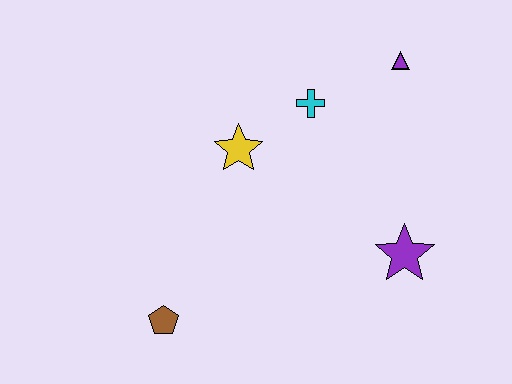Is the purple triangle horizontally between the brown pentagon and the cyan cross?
No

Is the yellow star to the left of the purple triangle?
Yes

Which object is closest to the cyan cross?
The yellow star is closest to the cyan cross.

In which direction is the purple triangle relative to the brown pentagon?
The purple triangle is above the brown pentagon.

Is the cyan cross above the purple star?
Yes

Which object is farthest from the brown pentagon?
The purple triangle is farthest from the brown pentagon.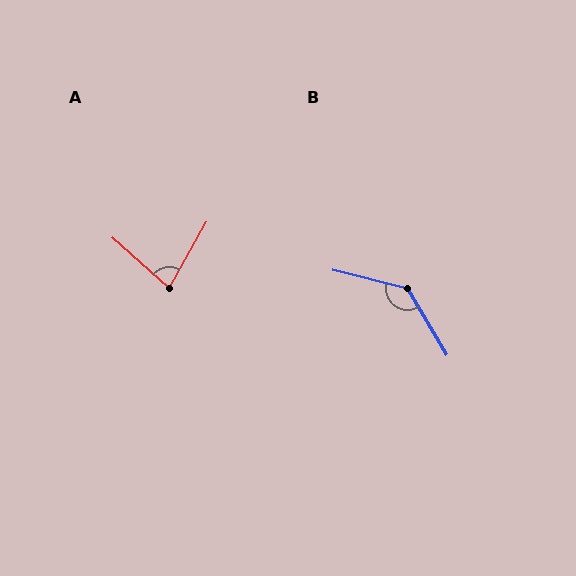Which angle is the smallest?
A, at approximately 77 degrees.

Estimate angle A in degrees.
Approximately 77 degrees.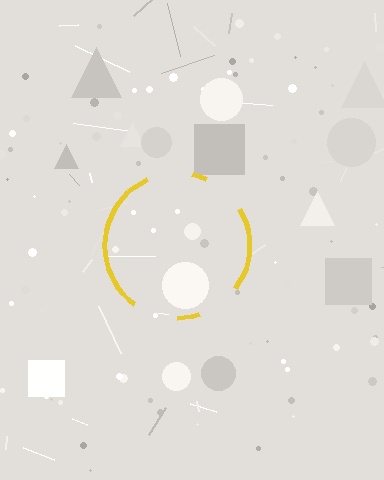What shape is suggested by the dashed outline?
The dashed outline suggests a circle.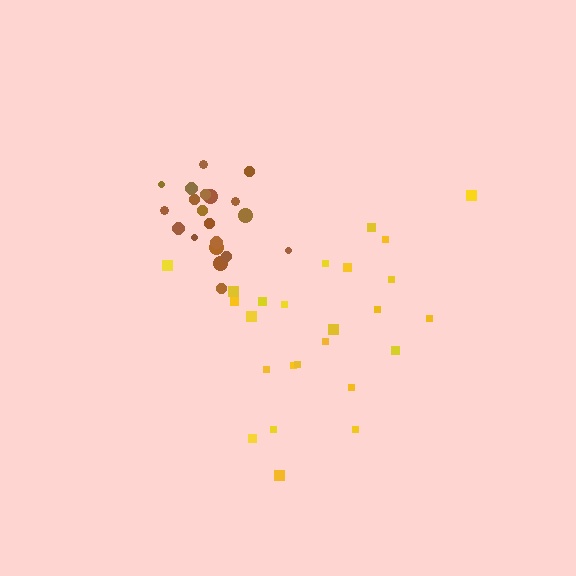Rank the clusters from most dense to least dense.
brown, yellow.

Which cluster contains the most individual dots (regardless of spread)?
Yellow (25).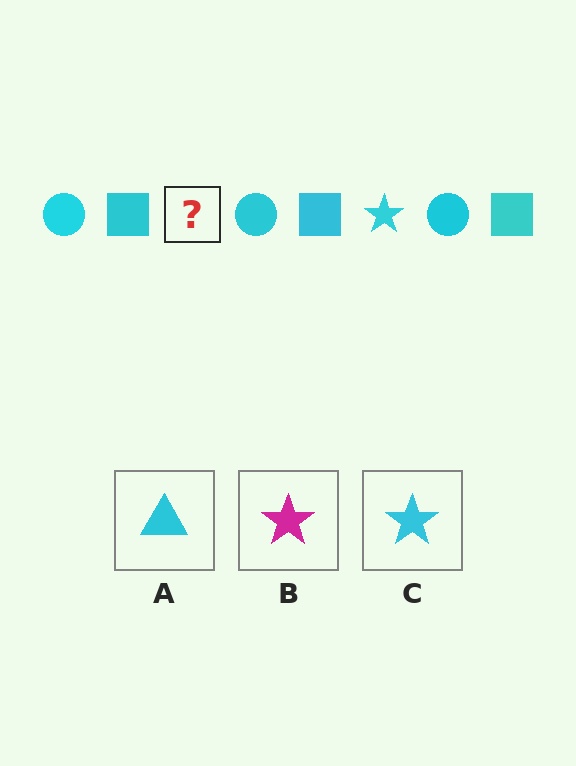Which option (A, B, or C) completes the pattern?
C.